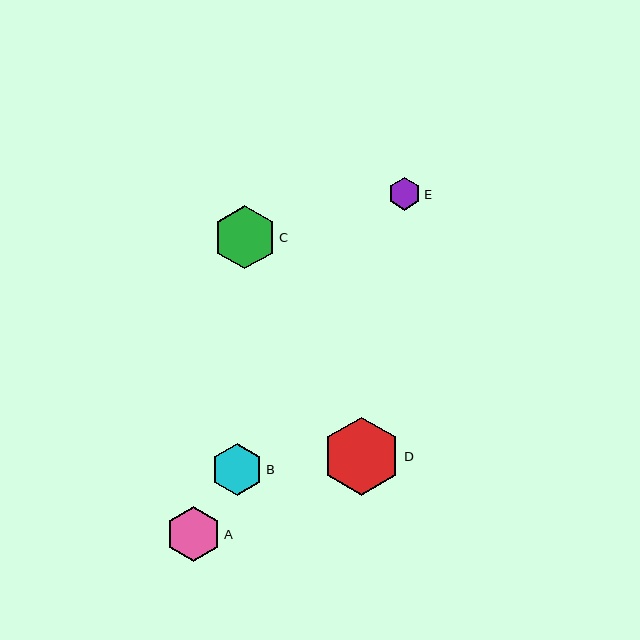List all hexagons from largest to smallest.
From largest to smallest: D, C, A, B, E.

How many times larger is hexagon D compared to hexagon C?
Hexagon D is approximately 1.2 times the size of hexagon C.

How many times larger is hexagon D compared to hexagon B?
Hexagon D is approximately 1.5 times the size of hexagon B.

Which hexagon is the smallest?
Hexagon E is the smallest with a size of approximately 33 pixels.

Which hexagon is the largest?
Hexagon D is the largest with a size of approximately 78 pixels.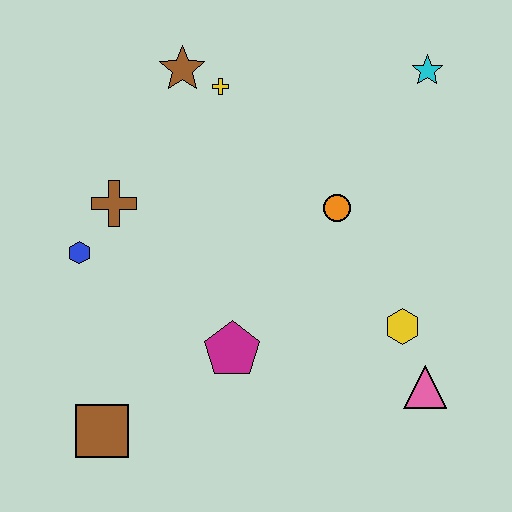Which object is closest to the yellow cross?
The brown star is closest to the yellow cross.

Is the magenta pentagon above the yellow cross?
No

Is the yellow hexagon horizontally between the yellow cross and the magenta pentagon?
No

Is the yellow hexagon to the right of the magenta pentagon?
Yes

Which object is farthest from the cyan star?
The brown square is farthest from the cyan star.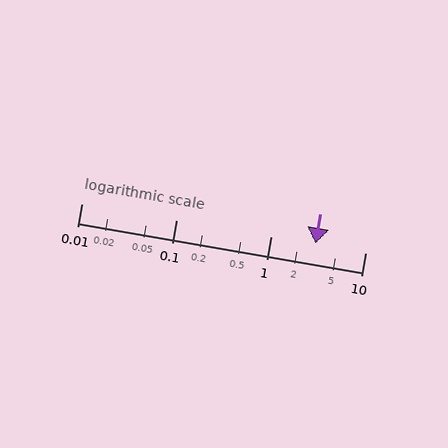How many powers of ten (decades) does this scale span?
The scale spans 3 decades, from 0.01 to 10.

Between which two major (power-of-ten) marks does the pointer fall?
The pointer is between 1 and 10.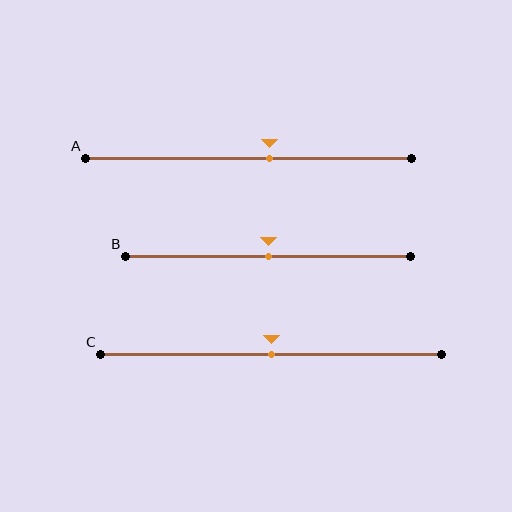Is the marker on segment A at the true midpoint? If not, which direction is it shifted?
No, the marker on segment A is shifted to the right by about 6% of the segment length.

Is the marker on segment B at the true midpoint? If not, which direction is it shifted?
Yes, the marker on segment B is at the true midpoint.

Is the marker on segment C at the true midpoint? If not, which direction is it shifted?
Yes, the marker on segment C is at the true midpoint.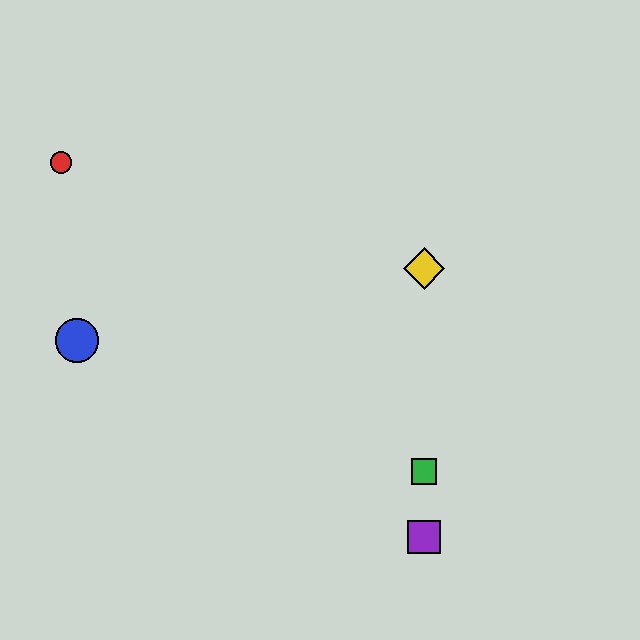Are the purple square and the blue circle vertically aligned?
No, the purple square is at x≈424 and the blue circle is at x≈77.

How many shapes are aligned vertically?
3 shapes (the green square, the yellow diamond, the purple square) are aligned vertically.